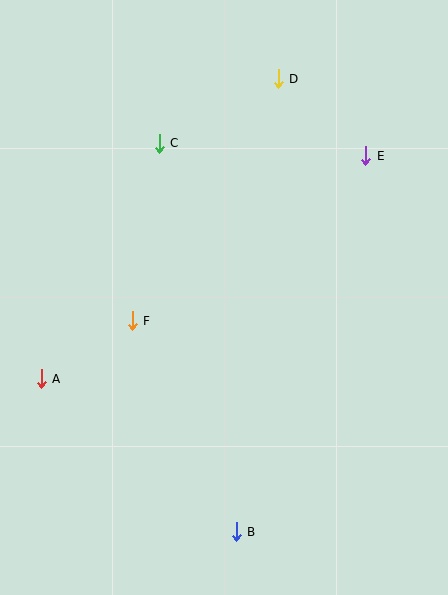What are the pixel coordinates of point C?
Point C is at (159, 143).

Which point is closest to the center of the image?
Point F at (132, 321) is closest to the center.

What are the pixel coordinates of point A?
Point A is at (41, 379).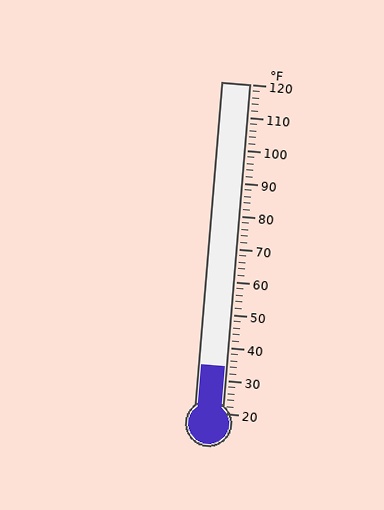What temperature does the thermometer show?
The thermometer shows approximately 34°F.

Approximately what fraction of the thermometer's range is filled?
The thermometer is filled to approximately 15% of its range.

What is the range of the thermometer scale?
The thermometer scale ranges from 20°F to 120°F.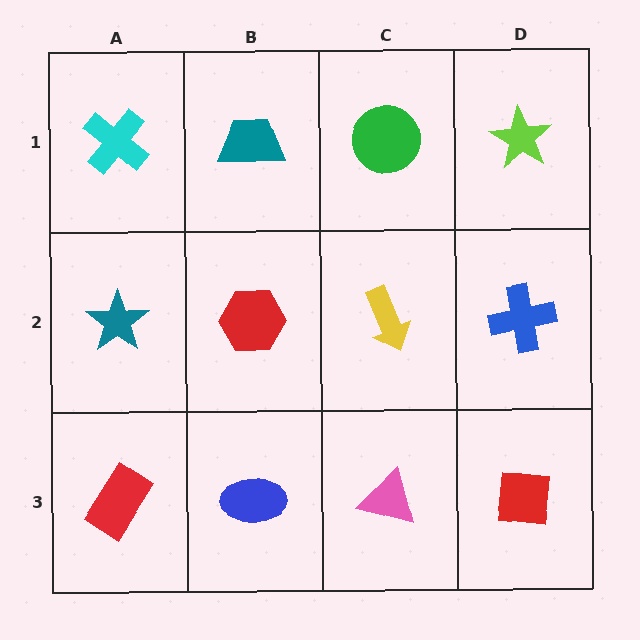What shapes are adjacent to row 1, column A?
A teal star (row 2, column A), a teal trapezoid (row 1, column B).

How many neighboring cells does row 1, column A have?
2.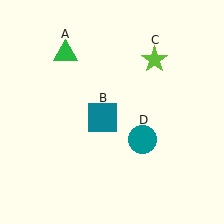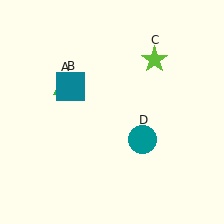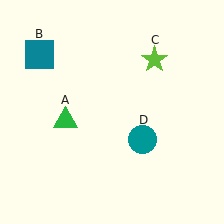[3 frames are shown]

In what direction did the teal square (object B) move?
The teal square (object B) moved up and to the left.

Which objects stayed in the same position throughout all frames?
Lime star (object C) and teal circle (object D) remained stationary.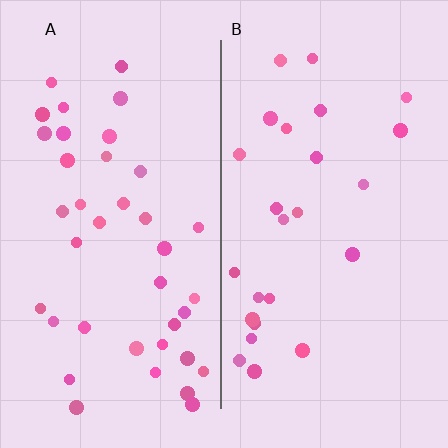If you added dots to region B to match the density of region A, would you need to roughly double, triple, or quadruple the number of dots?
Approximately double.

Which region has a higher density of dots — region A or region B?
A (the left).